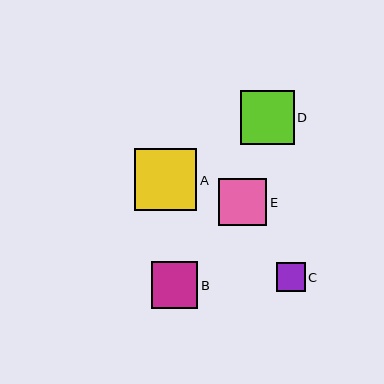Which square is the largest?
Square A is the largest with a size of approximately 63 pixels.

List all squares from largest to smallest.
From largest to smallest: A, D, E, B, C.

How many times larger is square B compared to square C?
Square B is approximately 1.6 times the size of square C.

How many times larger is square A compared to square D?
Square A is approximately 1.2 times the size of square D.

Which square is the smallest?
Square C is the smallest with a size of approximately 29 pixels.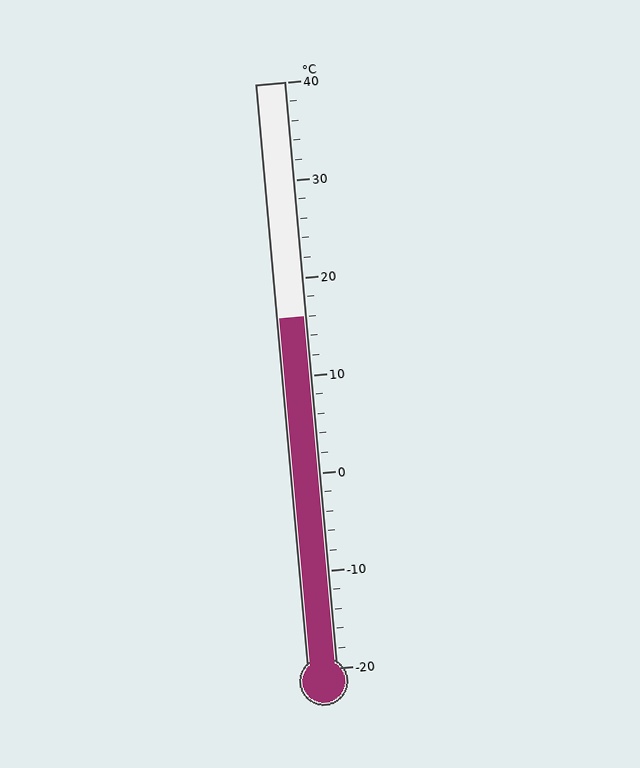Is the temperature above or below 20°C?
The temperature is below 20°C.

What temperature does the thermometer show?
The thermometer shows approximately 16°C.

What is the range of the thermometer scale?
The thermometer scale ranges from -20°C to 40°C.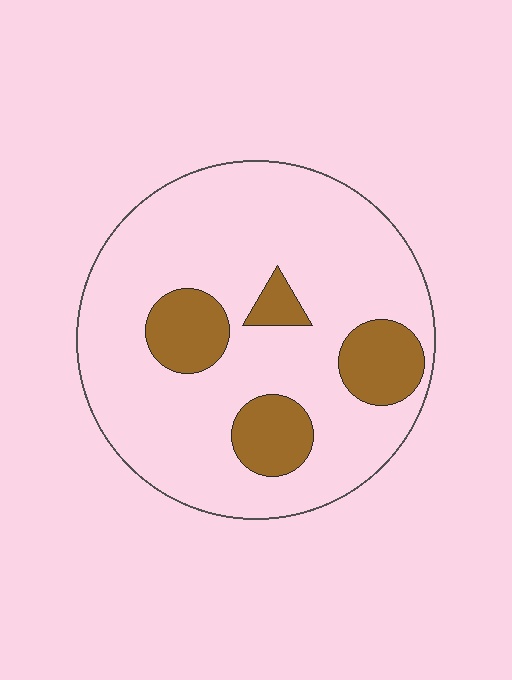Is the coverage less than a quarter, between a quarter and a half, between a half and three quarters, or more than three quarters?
Less than a quarter.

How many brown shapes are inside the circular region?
4.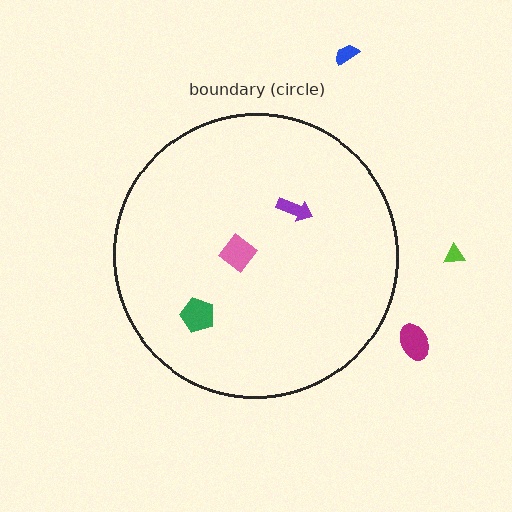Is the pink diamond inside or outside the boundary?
Inside.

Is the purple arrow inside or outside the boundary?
Inside.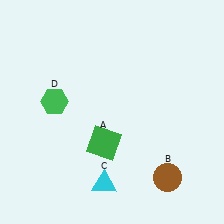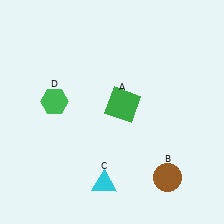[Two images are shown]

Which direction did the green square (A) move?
The green square (A) moved up.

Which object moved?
The green square (A) moved up.